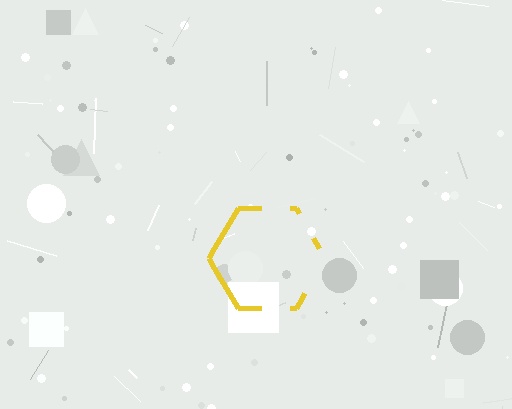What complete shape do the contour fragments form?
The contour fragments form a hexagon.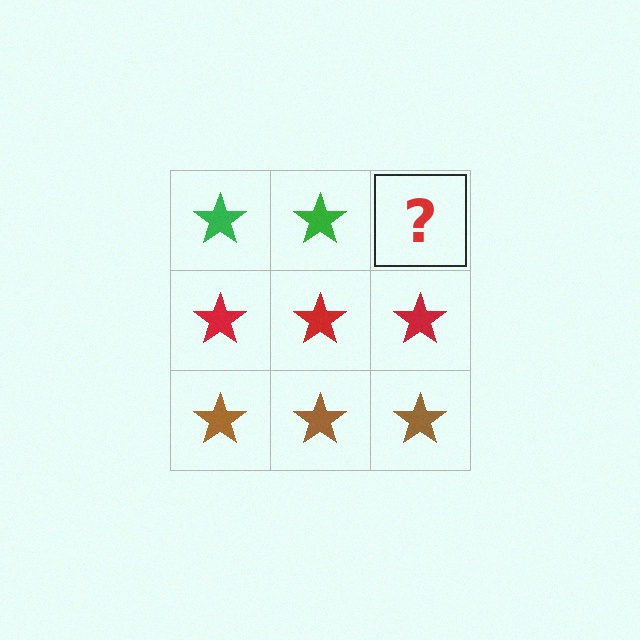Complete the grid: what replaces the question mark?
The question mark should be replaced with a green star.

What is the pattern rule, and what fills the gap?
The rule is that each row has a consistent color. The gap should be filled with a green star.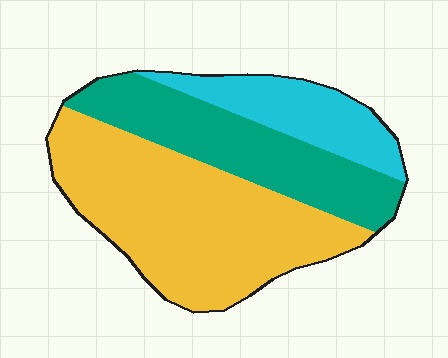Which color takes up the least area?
Cyan, at roughly 20%.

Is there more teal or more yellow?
Yellow.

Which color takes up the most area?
Yellow, at roughly 50%.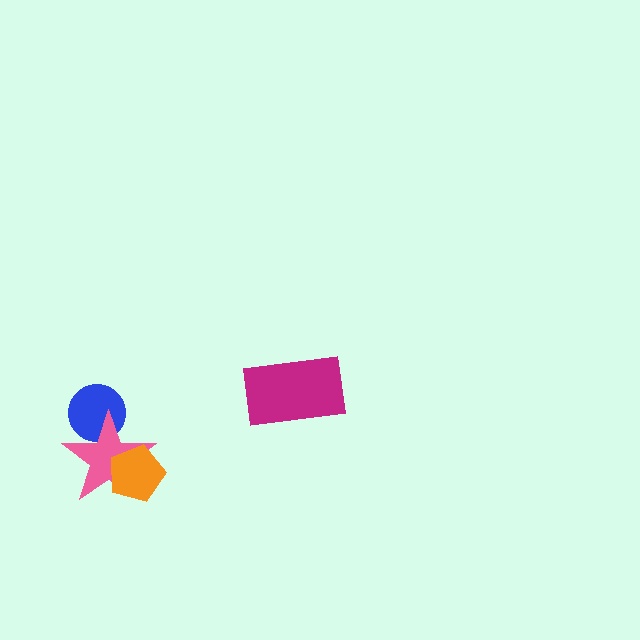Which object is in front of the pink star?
The orange pentagon is in front of the pink star.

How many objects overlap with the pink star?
2 objects overlap with the pink star.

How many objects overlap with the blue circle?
1 object overlaps with the blue circle.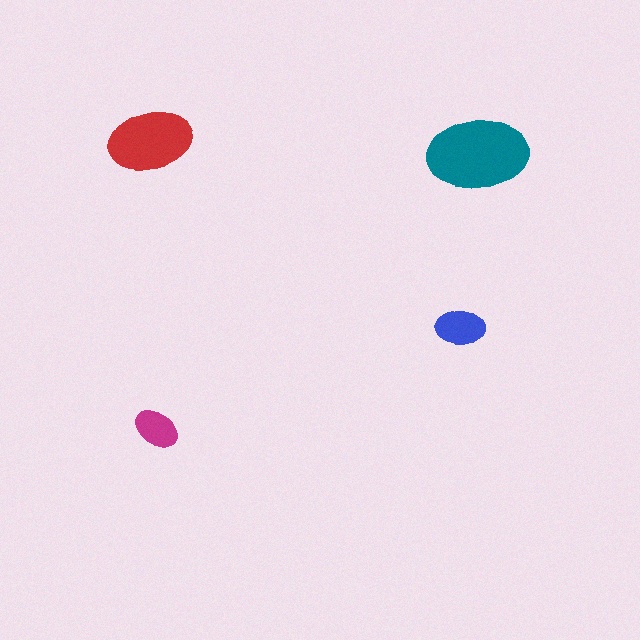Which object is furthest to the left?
The red ellipse is leftmost.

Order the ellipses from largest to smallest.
the teal one, the red one, the blue one, the magenta one.